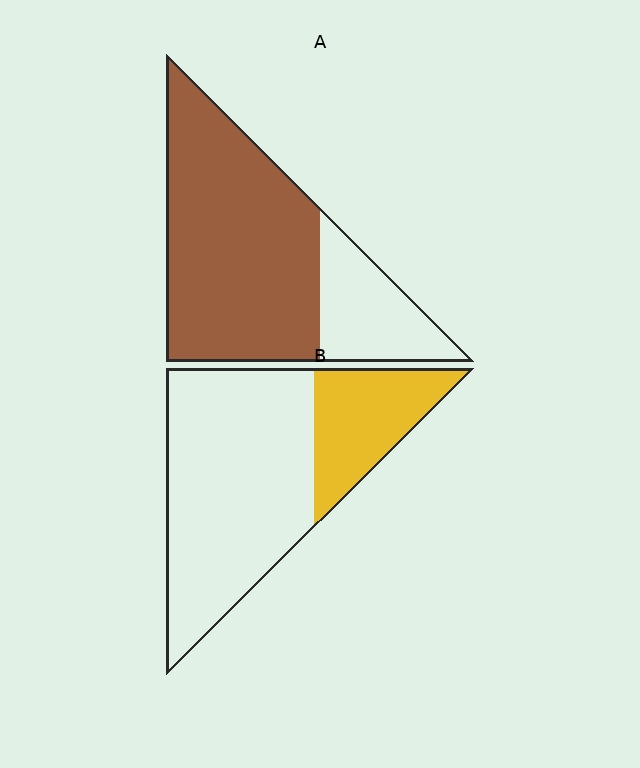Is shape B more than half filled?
No.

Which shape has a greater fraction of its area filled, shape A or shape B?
Shape A.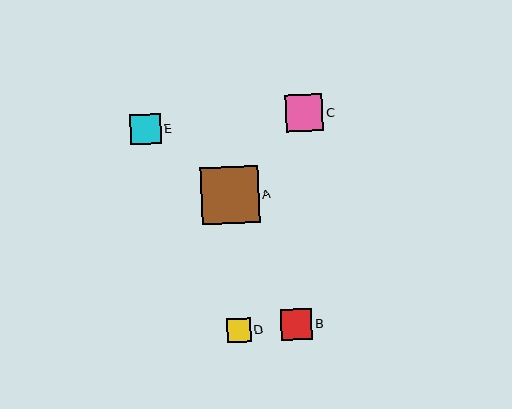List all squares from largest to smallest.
From largest to smallest: A, C, B, E, D.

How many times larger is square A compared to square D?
Square A is approximately 2.4 times the size of square D.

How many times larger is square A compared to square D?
Square A is approximately 2.4 times the size of square D.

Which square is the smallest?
Square D is the smallest with a size of approximately 23 pixels.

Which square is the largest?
Square A is the largest with a size of approximately 57 pixels.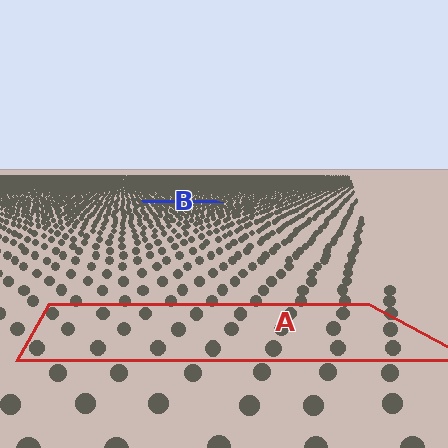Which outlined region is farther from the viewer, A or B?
Region B is farther from the viewer — the texture elements inside it appear smaller and more densely packed.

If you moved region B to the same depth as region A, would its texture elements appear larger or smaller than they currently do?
They would appear larger. At a closer depth, the same texture elements are projected at a bigger on-screen size.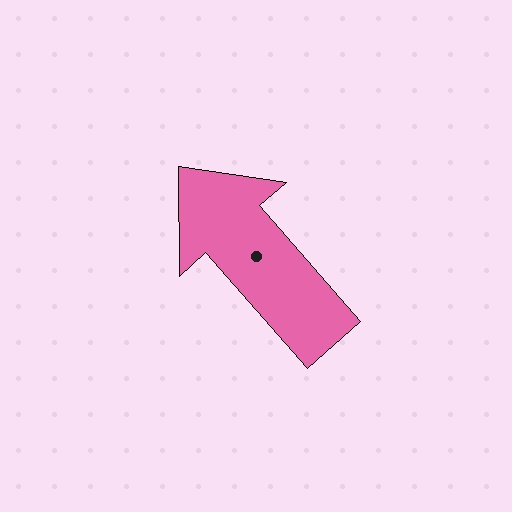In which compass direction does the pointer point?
Northwest.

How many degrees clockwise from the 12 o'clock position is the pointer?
Approximately 319 degrees.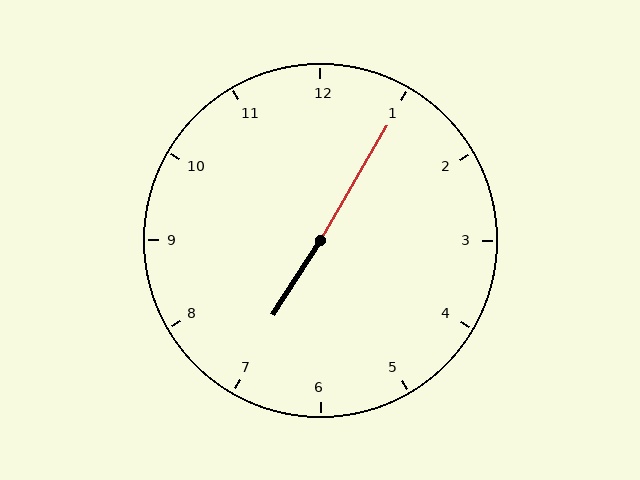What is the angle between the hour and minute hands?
Approximately 178 degrees.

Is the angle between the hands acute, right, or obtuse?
It is obtuse.